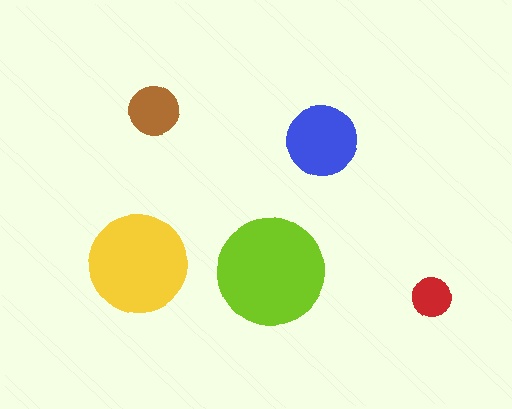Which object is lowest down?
The red circle is bottommost.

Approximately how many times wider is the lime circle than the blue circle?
About 1.5 times wider.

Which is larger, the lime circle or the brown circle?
The lime one.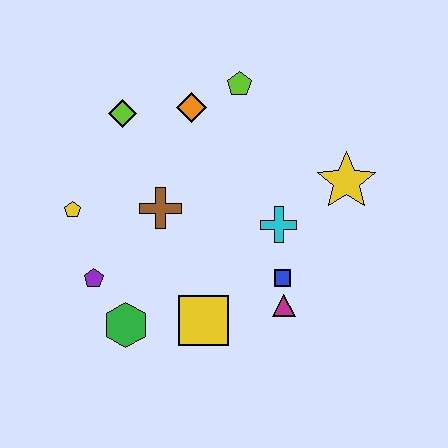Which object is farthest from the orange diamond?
The green hexagon is farthest from the orange diamond.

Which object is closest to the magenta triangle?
The blue square is closest to the magenta triangle.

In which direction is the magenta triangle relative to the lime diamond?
The magenta triangle is below the lime diamond.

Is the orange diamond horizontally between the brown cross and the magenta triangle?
Yes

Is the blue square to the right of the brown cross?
Yes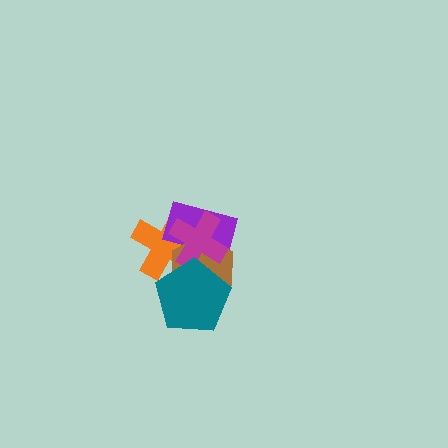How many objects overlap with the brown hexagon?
4 objects overlap with the brown hexagon.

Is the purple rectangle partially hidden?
Yes, it is partially covered by another shape.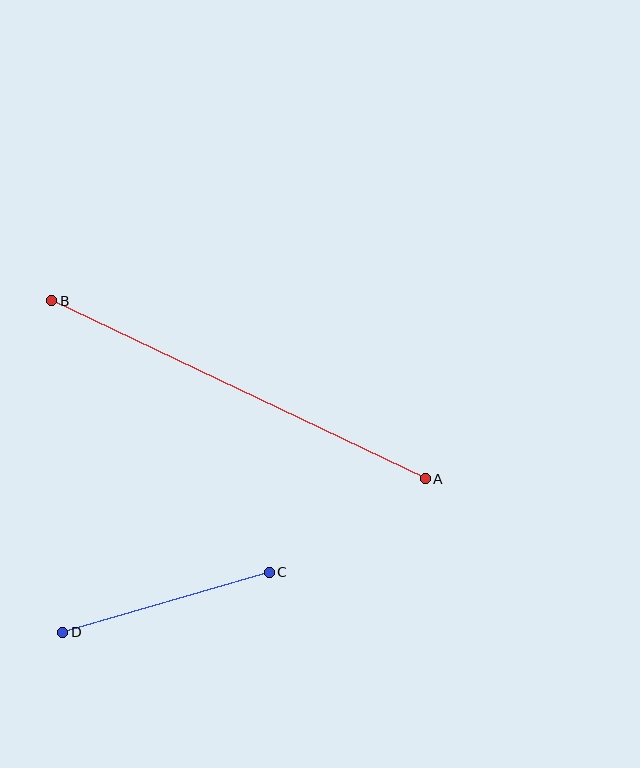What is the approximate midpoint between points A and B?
The midpoint is at approximately (239, 390) pixels.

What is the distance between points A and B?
The distance is approximately 414 pixels.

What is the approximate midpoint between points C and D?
The midpoint is at approximately (166, 602) pixels.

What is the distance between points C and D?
The distance is approximately 215 pixels.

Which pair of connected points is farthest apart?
Points A and B are farthest apart.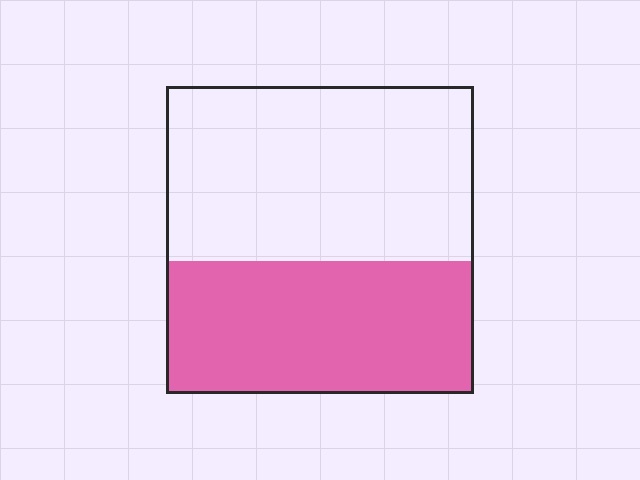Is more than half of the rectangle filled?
No.